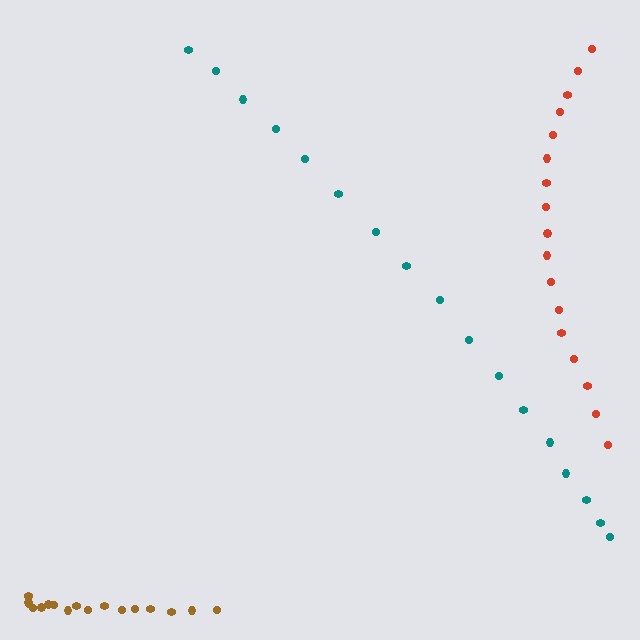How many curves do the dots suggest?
There are 3 distinct paths.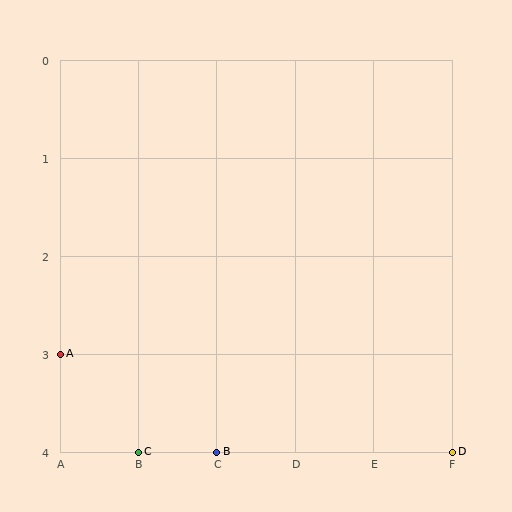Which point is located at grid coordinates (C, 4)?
Point B is at (C, 4).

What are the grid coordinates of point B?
Point B is at grid coordinates (C, 4).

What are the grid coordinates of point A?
Point A is at grid coordinates (A, 3).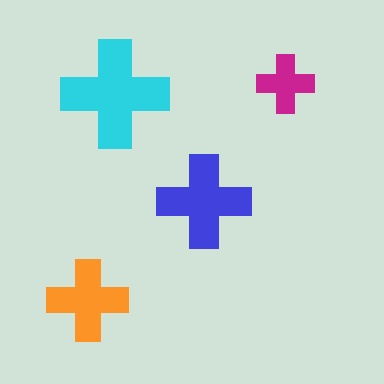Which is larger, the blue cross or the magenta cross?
The blue one.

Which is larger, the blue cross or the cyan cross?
The cyan one.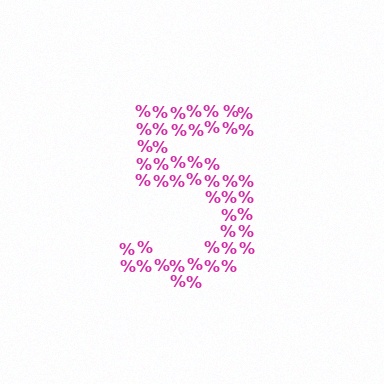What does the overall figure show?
The overall figure shows the digit 5.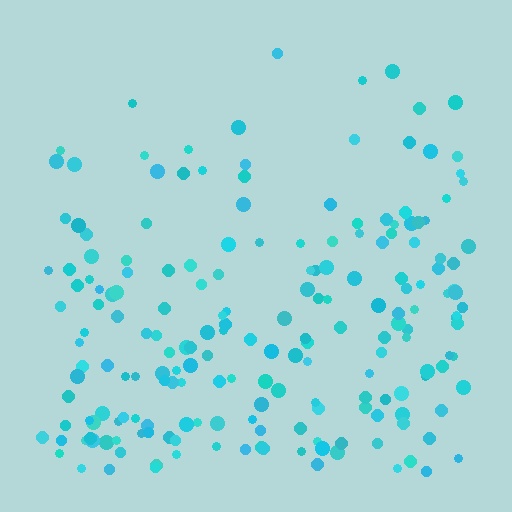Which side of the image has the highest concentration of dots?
The bottom.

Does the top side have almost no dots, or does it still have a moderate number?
Still a moderate number, just noticeably fewer than the bottom.